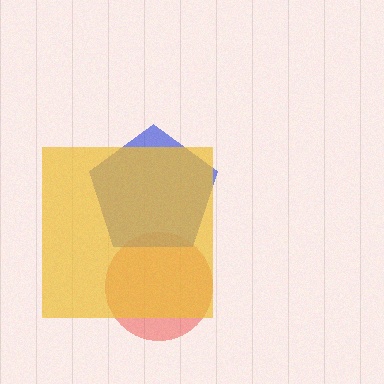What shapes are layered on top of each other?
The layered shapes are: a red circle, a blue pentagon, a yellow square.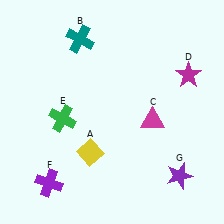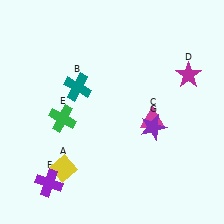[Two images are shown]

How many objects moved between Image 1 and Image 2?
3 objects moved between the two images.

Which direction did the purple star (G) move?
The purple star (G) moved up.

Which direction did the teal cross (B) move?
The teal cross (B) moved down.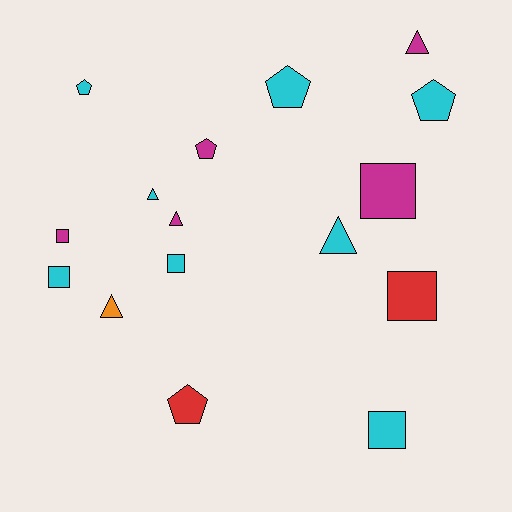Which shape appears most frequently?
Square, with 6 objects.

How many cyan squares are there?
There are 3 cyan squares.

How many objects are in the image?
There are 16 objects.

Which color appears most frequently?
Cyan, with 8 objects.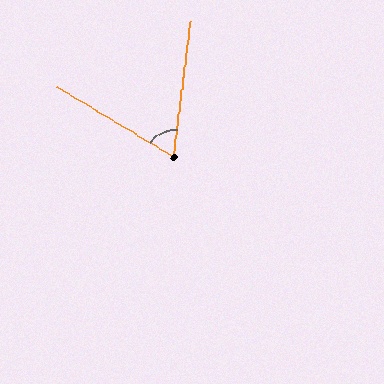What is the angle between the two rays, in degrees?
Approximately 66 degrees.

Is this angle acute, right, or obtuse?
It is acute.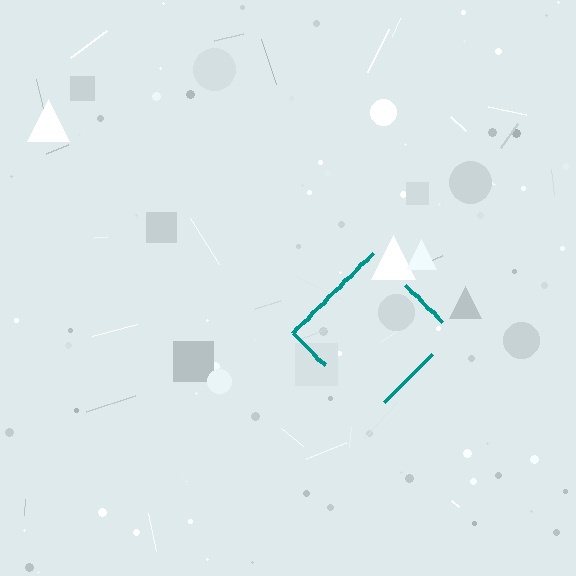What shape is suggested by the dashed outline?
The dashed outline suggests a diamond.